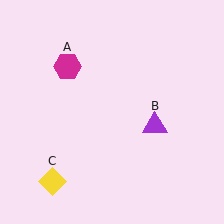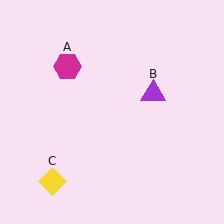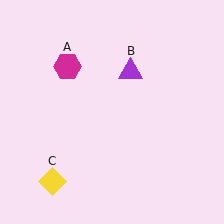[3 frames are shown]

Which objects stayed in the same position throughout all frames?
Magenta hexagon (object A) and yellow diamond (object C) remained stationary.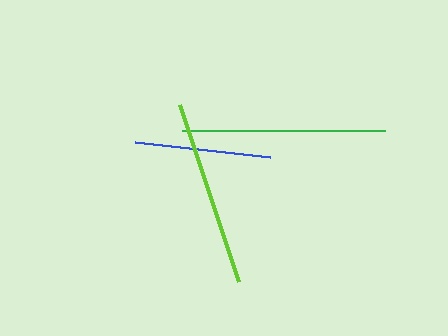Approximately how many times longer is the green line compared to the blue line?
The green line is approximately 1.5 times the length of the blue line.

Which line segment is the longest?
The green line is the longest at approximately 203 pixels.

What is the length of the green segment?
The green segment is approximately 203 pixels long.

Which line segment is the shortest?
The blue line is the shortest at approximately 135 pixels.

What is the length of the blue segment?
The blue segment is approximately 135 pixels long.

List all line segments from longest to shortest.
From longest to shortest: green, lime, blue.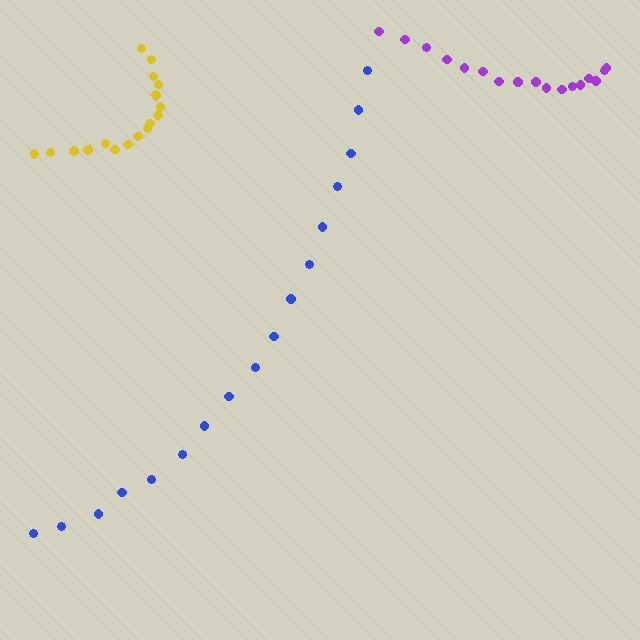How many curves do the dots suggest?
There are 3 distinct paths.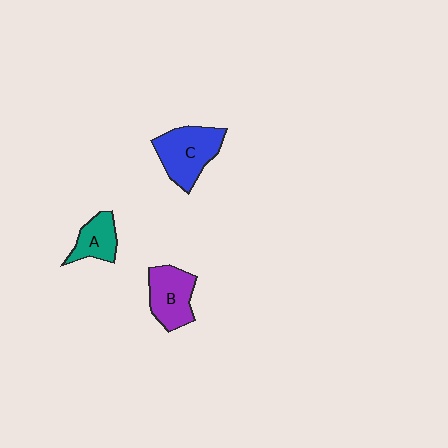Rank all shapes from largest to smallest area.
From largest to smallest: C (blue), B (purple), A (teal).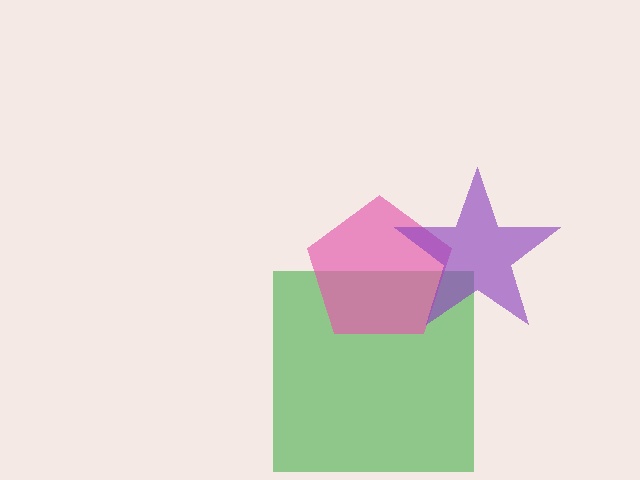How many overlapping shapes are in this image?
There are 3 overlapping shapes in the image.